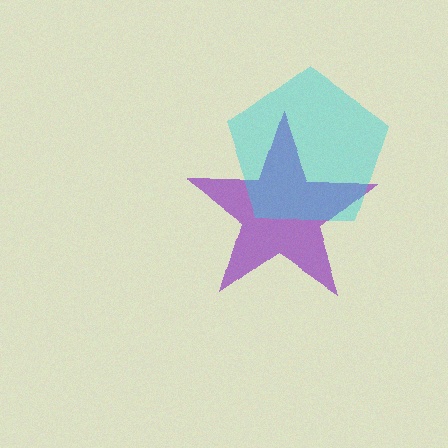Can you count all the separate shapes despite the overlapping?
Yes, there are 2 separate shapes.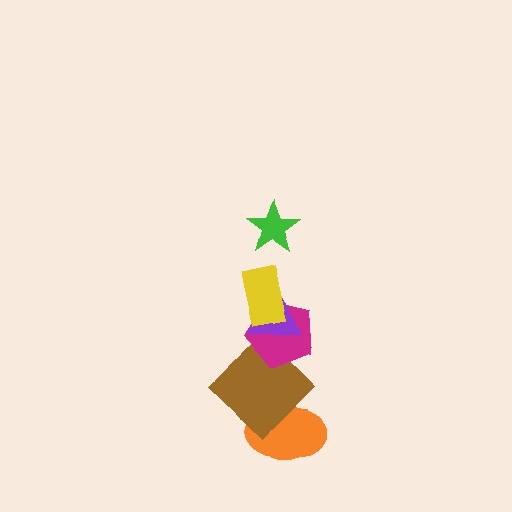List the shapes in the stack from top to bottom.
From top to bottom: the green star, the yellow rectangle, the purple triangle, the magenta pentagon, the brown diamond, the orange ellipse.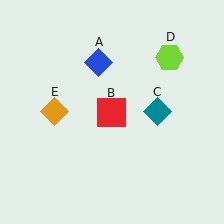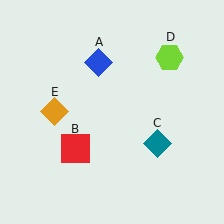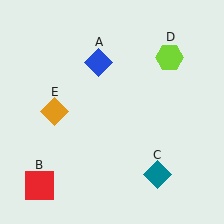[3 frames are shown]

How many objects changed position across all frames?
2 objects changed position: red square (object B), teal diamond (object C).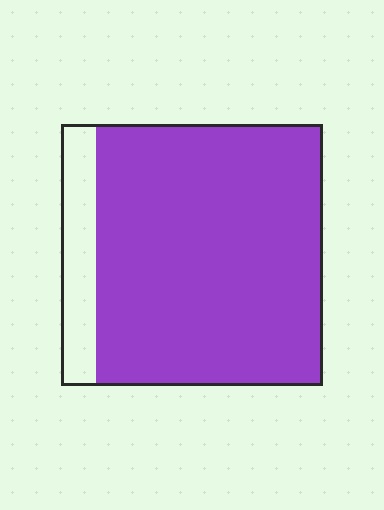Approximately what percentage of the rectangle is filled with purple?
Approximately 85%.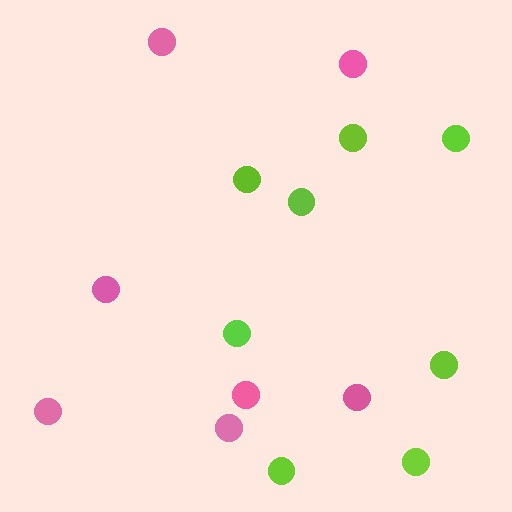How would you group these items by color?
There are 2 groups: one group of pink circles (7) and one group of lime circles (8).